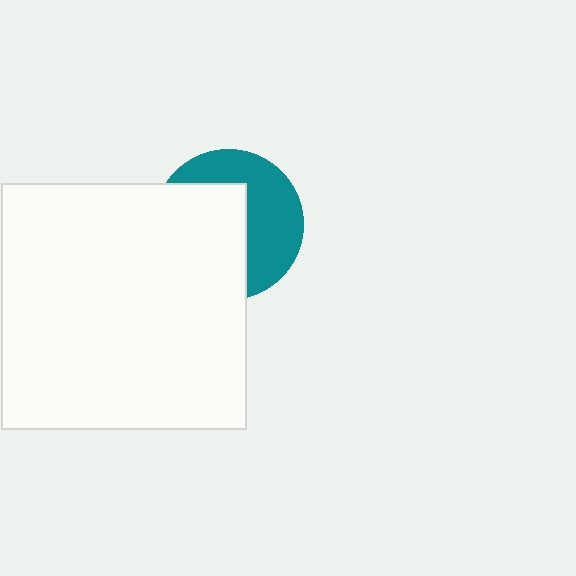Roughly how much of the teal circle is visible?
About half of it is visible (roughly 46%).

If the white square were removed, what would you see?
You would see the complete teal circle.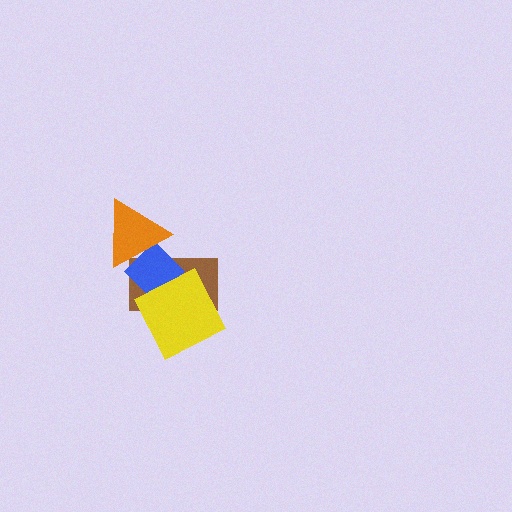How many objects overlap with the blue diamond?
3 objects overlap with the blue diamond.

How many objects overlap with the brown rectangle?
3 objects overlap with the brown rectangle.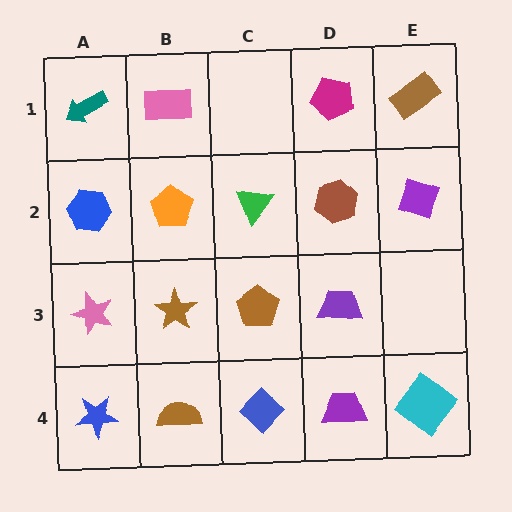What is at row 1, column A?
A teal arrow.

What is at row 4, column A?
A blue star.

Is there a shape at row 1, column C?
No, that cell is empty.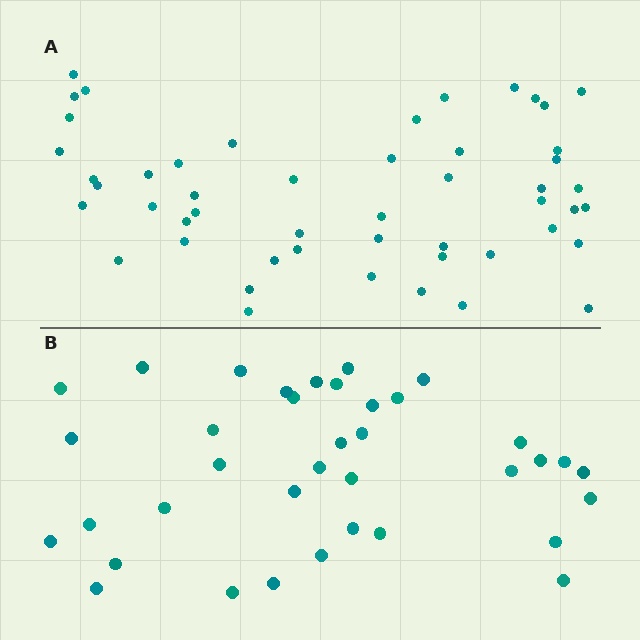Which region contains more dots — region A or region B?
Region A (the top region) has more dots.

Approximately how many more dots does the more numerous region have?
Region A has approximately 15 more dots than region B.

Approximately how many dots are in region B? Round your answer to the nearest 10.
About 40 dots. (The exact count is 37, which rounds to 40.)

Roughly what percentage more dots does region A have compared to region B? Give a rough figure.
About 35% more.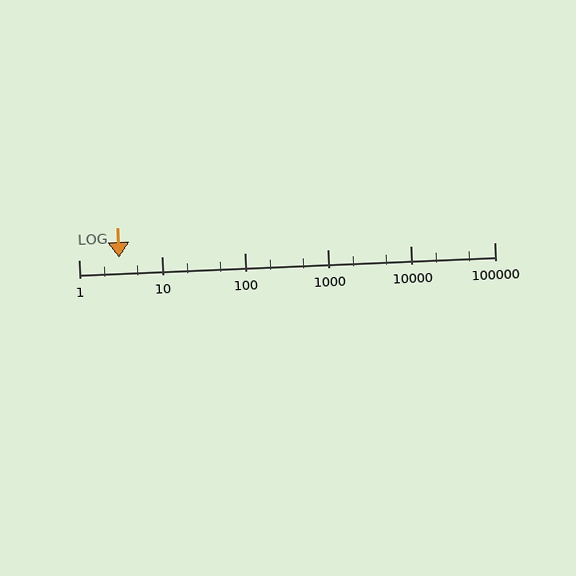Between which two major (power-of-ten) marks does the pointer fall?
The pointer is between 1 and 10.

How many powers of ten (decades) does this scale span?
The scale spans 5 decades, from 1 to 100000.